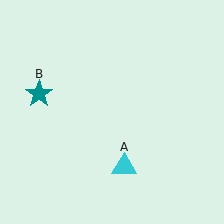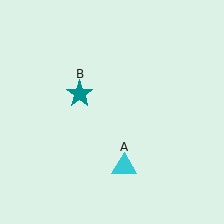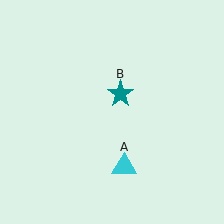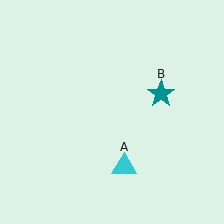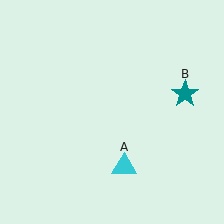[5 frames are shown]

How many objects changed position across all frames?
1 object changed position: teal star (object B).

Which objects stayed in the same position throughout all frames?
Cyan triangle (object A) remained stationary.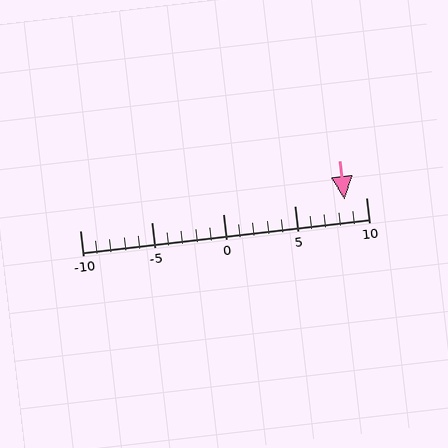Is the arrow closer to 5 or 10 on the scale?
The arrow is closer to 10.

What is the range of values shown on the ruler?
The ruler shows values from -10 to 10.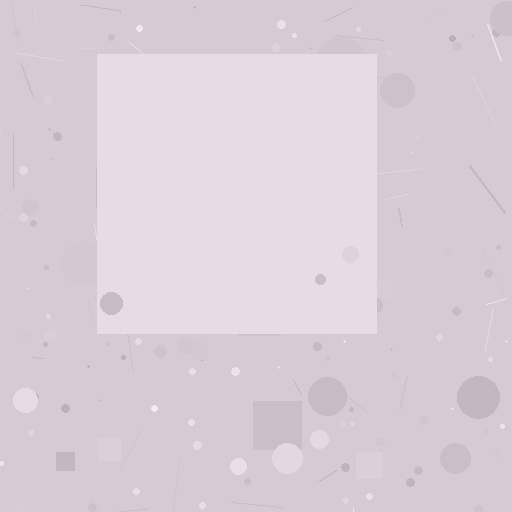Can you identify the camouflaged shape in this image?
The camouflaged shape is a square.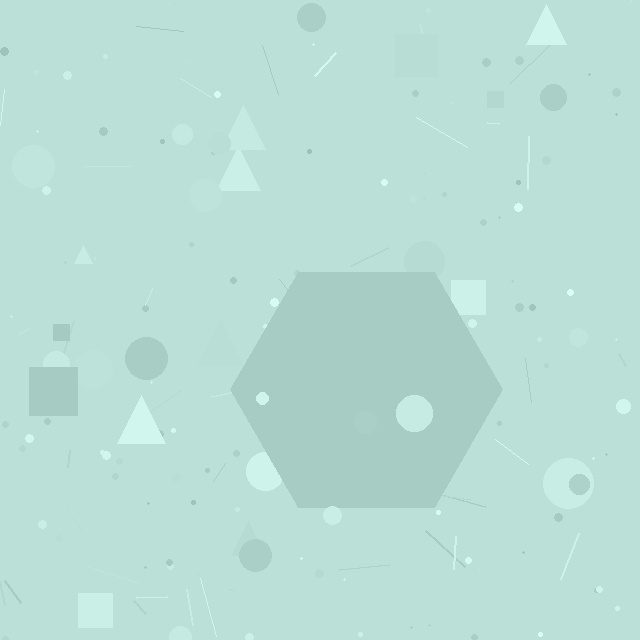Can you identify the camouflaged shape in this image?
The camouflaged shape is a hexagon.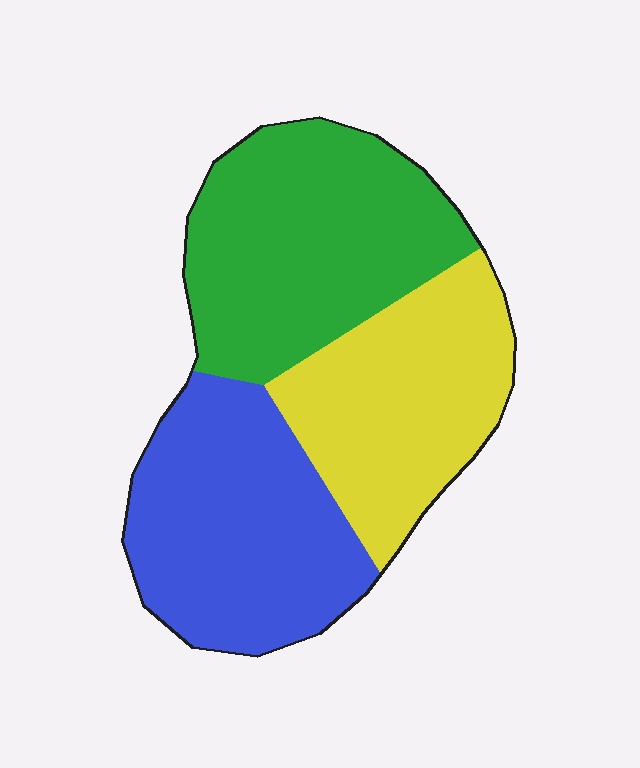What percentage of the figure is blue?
Blue takes up about one third (1/3) of the figure.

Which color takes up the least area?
Yellow, at roughly 30%.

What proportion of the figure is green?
Green takes up about three eighths (3/8) of the figure.